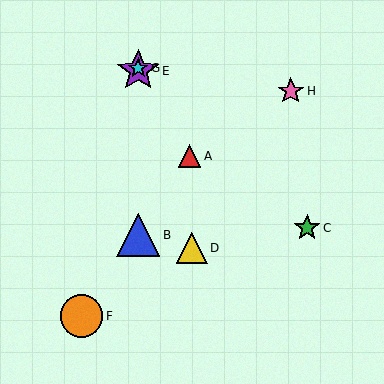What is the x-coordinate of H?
Object H is at x≈291.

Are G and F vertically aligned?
No, G is at x≈138 and F is at x≈82.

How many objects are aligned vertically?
3 objects (B, E, G) are aligned vertically.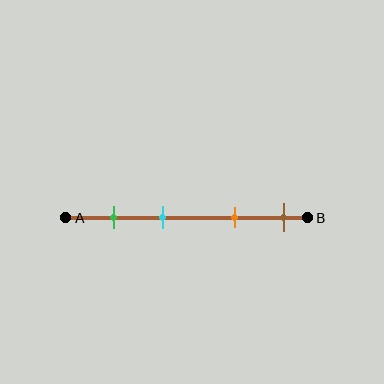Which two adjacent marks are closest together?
The green and cyan marks are the closest adjacent pair.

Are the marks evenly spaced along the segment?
No, the marks are not evenly spaced.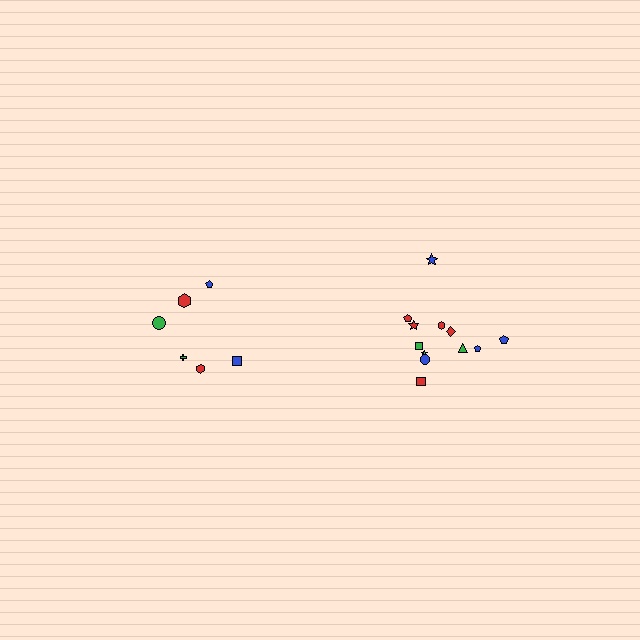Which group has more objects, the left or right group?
The right group.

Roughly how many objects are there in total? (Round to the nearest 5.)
Roughly 20 objects in total.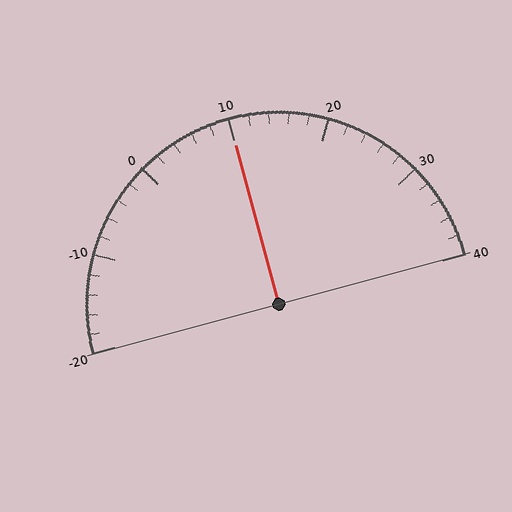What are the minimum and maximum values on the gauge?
The gauge ranges from -20 to 40.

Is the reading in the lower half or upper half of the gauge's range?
The reading is in the upper half of the range (-20 to 40).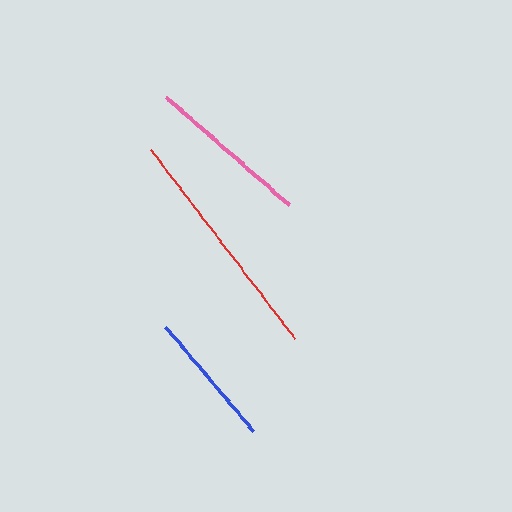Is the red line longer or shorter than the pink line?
The red line is longer than the pink line.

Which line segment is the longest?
The red line is the longest at approximately 238 pixels.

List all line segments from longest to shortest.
From longest to shortest: red, pink, blue.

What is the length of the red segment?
The red segment is approximately 238 pixels long.